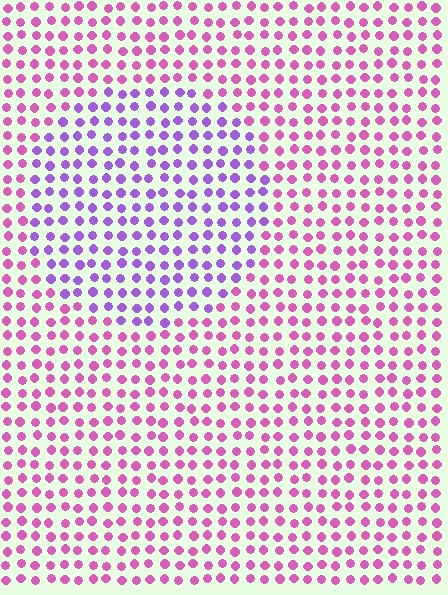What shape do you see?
I see a circle.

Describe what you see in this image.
The image is filled with small pink elements in a uniform arrangement. A circle-shaped region is visible where the elements are tinted to a slightly different hue, forming a subtle color boundary.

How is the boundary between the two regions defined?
The boundary is defined purely by a slight shift in hue (about 42 degrees). Spacing, size, and orientation are identical on both sides.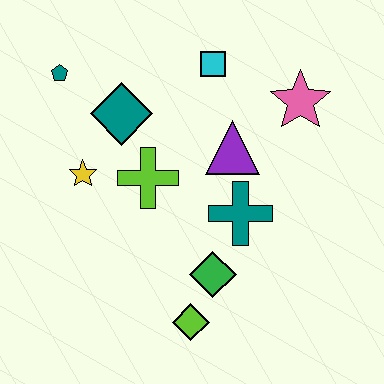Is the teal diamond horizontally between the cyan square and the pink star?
No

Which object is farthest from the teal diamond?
The lime diamond is farthest from the teal diamond.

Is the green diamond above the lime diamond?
Yes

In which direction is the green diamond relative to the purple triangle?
The green diamond is below the purple triangle.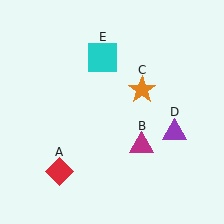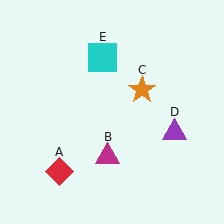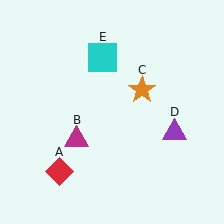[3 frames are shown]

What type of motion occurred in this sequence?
The magenta triangle (object B) rotated clockwise around the center of the scene.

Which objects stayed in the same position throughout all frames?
Red diamond (object A) and orange star (object C) and purple triangle (object D) and cyan square (object E) remained stationary.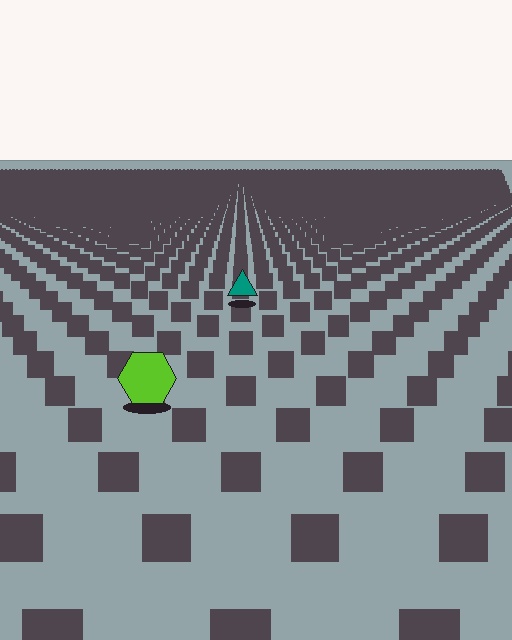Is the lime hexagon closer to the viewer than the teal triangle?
Yes. The lime hexagon is closer — you can tell from the texture gradient: the ground texture is coarser near it.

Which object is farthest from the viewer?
The teal triangle is farthest from the viewer. It appears smaller and the ground texture around it is denser.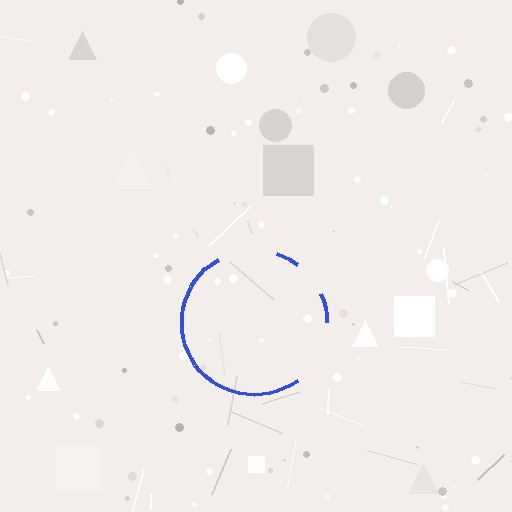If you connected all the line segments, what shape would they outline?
They would outline a circle.